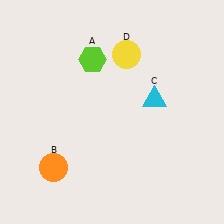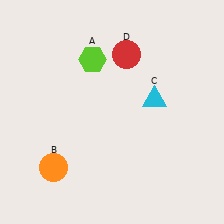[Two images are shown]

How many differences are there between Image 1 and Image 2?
There is 1 difference between the two images.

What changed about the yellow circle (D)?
In Image 1, D is yellow. In Image 2, it changed to red.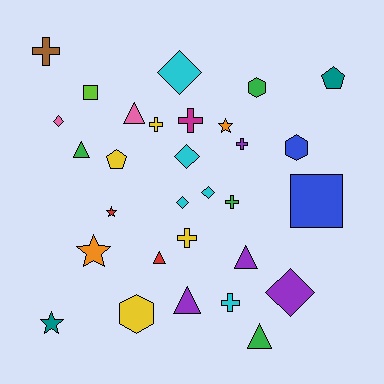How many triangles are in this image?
There are 6 triangles.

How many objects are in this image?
There are 30 objects.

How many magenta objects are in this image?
There is 1 magenta object.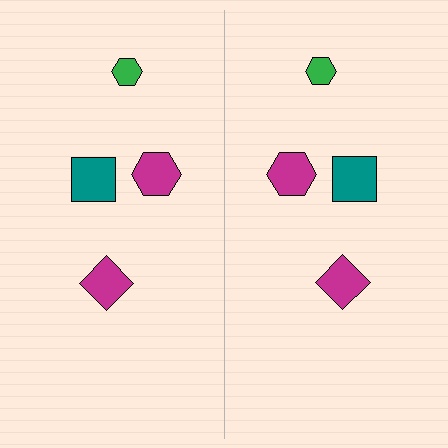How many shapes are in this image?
There are 8 shapes in this image.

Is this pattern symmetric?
Yes, this pattern has bilateral (reflection) symmetry.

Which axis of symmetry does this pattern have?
The pattern has a vertical axis of symmetry running through the center of the image.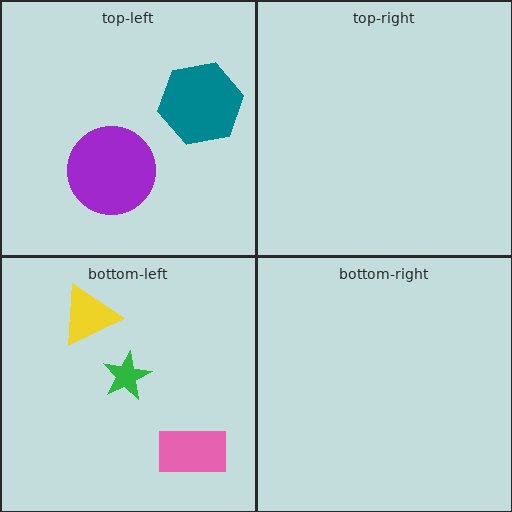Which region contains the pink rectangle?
The bottom-left region.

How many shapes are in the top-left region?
2.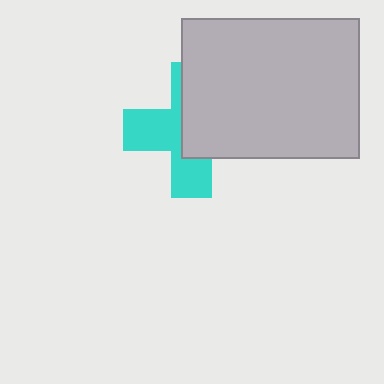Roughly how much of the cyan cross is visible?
About half of it is visible (roughly 48%).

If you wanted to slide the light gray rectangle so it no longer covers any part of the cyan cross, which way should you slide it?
Slide it right — that is the most direct way to separate the two shapes.